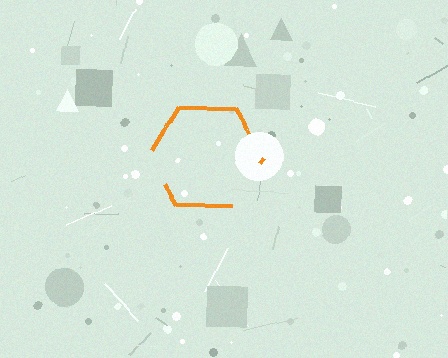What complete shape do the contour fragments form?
The contour fragments form a hexagon.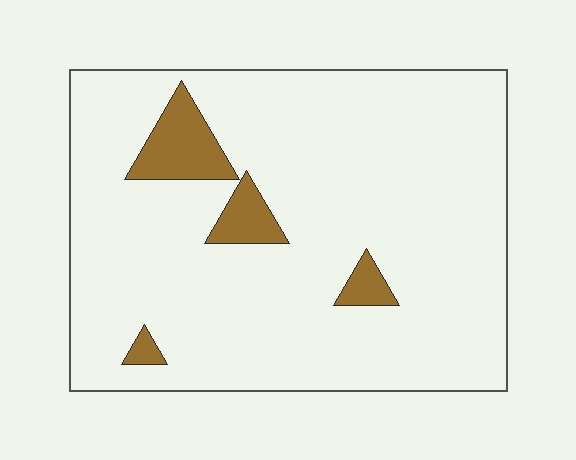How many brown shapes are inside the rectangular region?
4.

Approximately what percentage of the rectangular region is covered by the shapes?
Approximately 10%.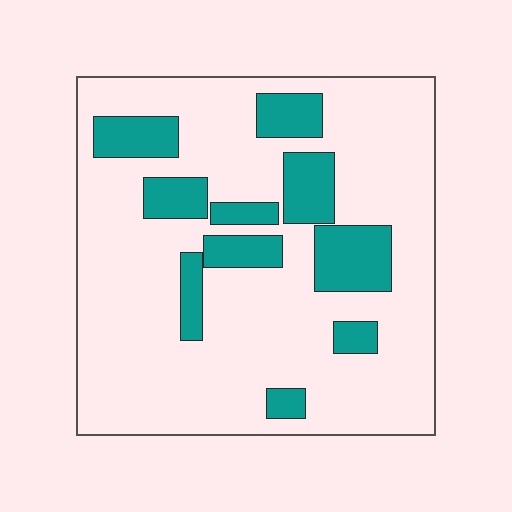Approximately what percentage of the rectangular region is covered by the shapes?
Approximately 20%.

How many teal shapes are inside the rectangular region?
10.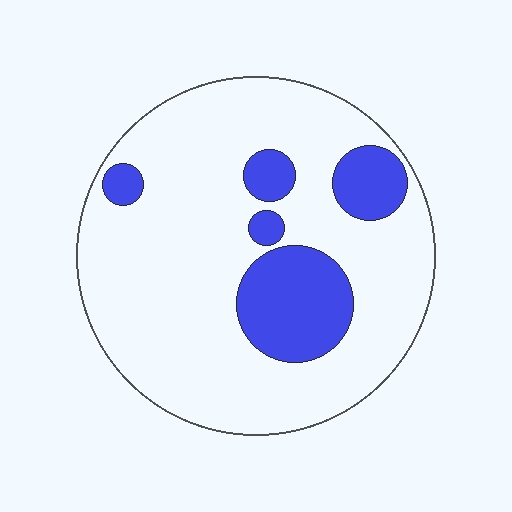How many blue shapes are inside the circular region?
5.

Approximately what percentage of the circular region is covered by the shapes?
Approximately 20%.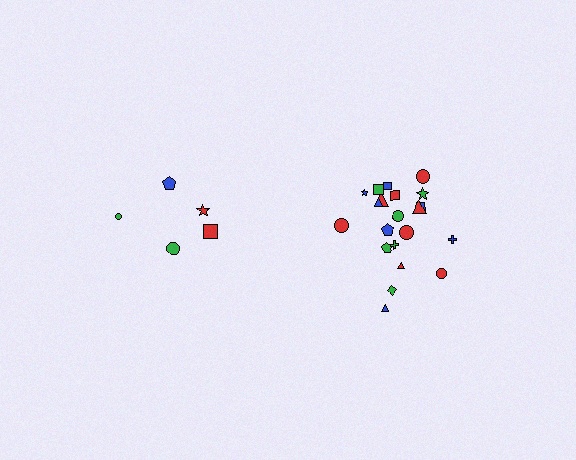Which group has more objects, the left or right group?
The right group.